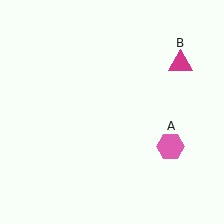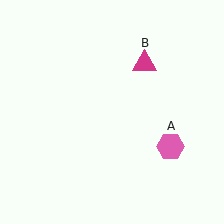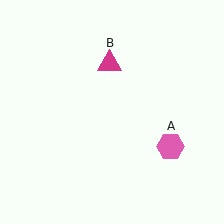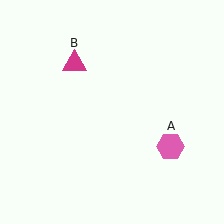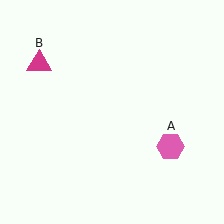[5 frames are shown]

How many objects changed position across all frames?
1 object changed position: magenta triangle (object B).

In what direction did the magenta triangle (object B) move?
The magenta triangle (object B) moved left.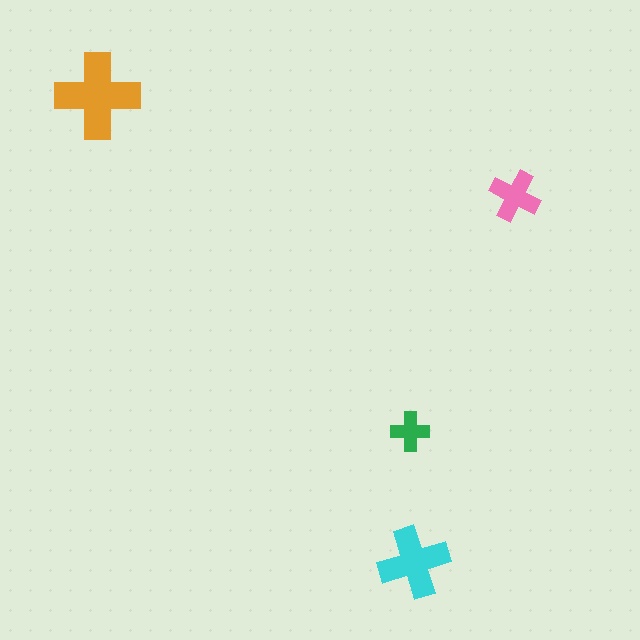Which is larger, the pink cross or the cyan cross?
The cyan one.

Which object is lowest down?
The cyan cross is bottommost.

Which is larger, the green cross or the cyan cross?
The cyan one.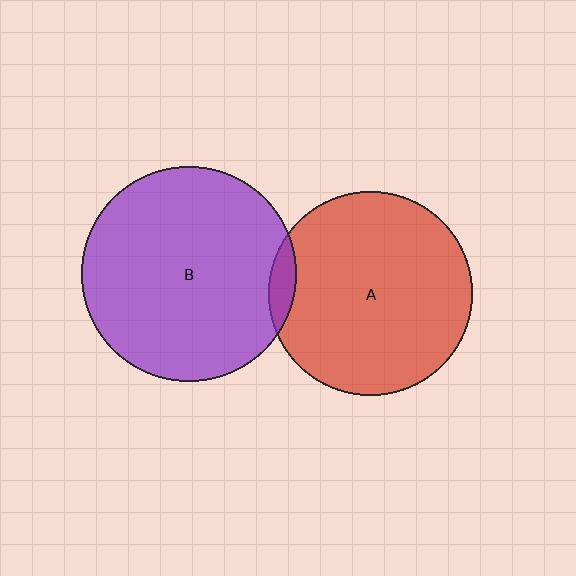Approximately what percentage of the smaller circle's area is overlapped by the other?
Approximately 5%.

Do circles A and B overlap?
Yes.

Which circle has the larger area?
Circle B (purple).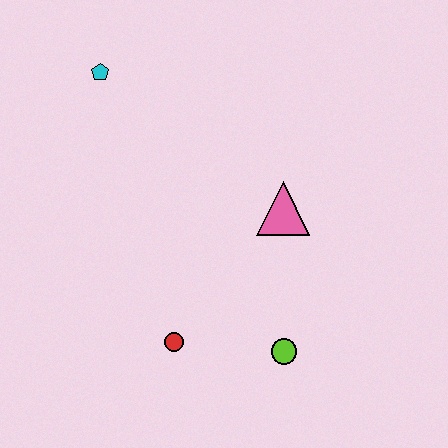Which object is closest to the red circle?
The lime circle is closest to the red circle.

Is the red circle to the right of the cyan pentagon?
Yes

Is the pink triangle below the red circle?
No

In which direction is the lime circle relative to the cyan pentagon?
The lime circle is below the cyan pentagon.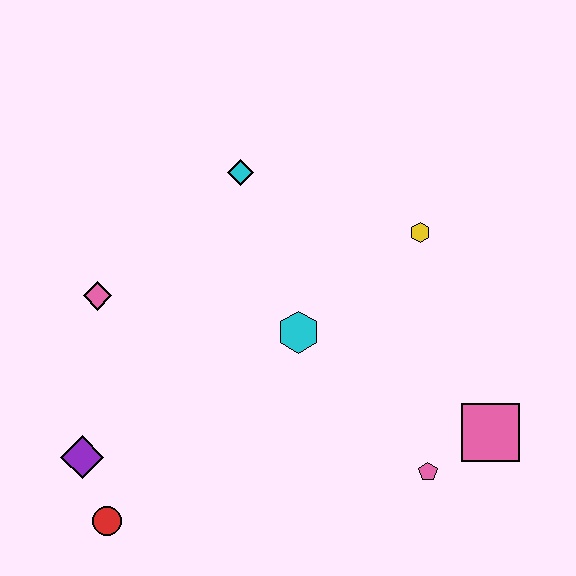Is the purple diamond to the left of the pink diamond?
Yes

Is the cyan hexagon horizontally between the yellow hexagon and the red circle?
Yes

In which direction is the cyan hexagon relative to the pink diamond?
The cyan hexagon is to the right of the pink diamond.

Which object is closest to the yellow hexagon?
The cyan hexagon is closest to the yellow hexagon.